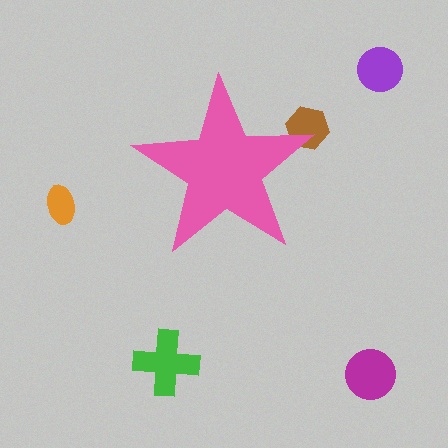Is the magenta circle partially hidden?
No, the magenta circle is fully visible.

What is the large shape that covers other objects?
A pink star.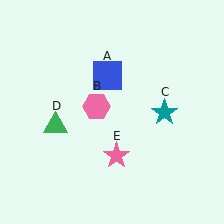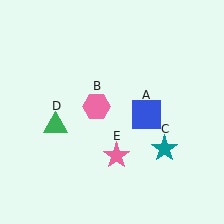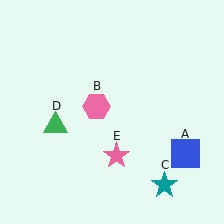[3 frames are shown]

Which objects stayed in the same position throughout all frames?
Pink hexagon (object B) and green triangle (object D) and pink star (object E) remained stationary.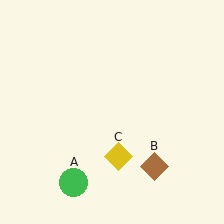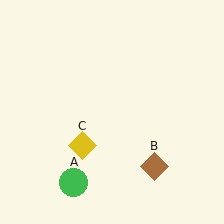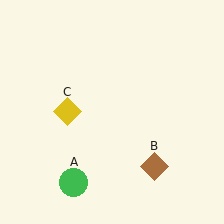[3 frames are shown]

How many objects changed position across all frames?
1 object changed position: yellow diamond (object C).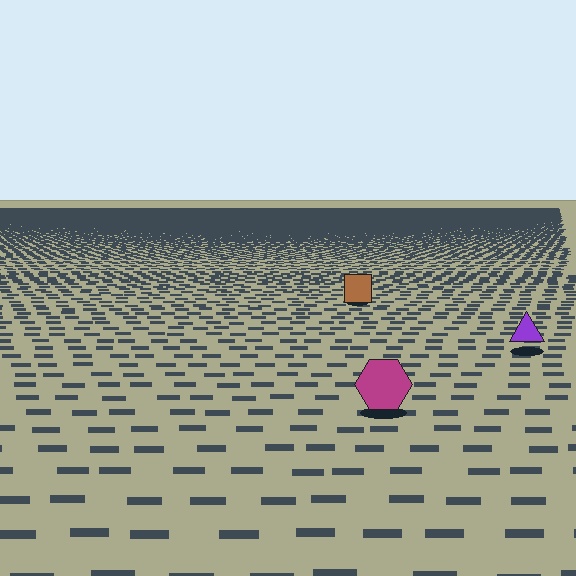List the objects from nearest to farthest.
From nearest to farthest: the magenta hexagon, the purple triangle, the brown square.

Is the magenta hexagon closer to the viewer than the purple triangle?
Yes. The magenta hexagon is closer — you can tell from the texture gradient: the ground texture is coarser near it.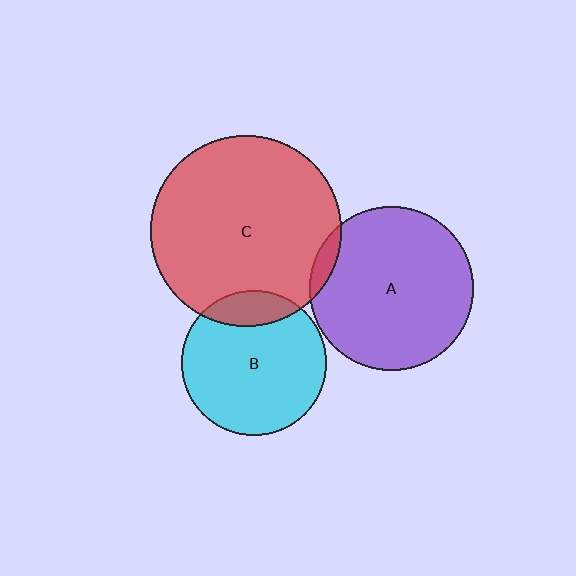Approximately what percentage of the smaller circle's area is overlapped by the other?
Approximately 5%.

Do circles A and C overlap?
Yes.